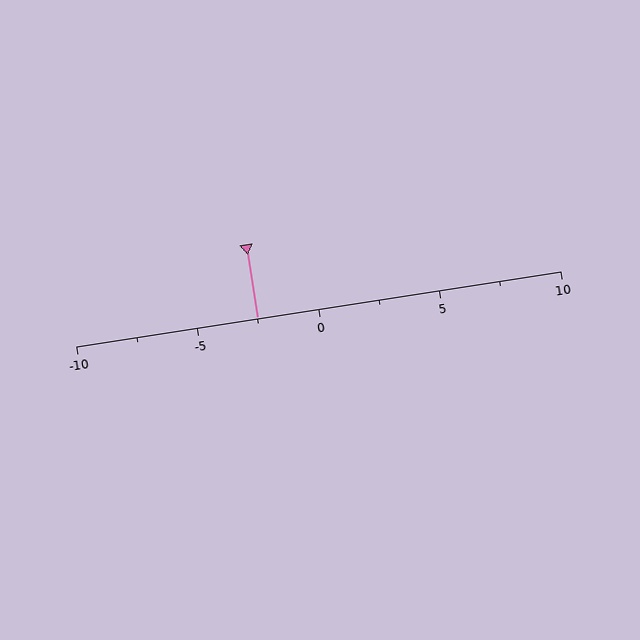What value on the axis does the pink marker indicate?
The marker indicates approximately -2.5.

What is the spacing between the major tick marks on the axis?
The major ticks are spaced 5 apart.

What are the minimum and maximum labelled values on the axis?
The axis runs from -10 to 10.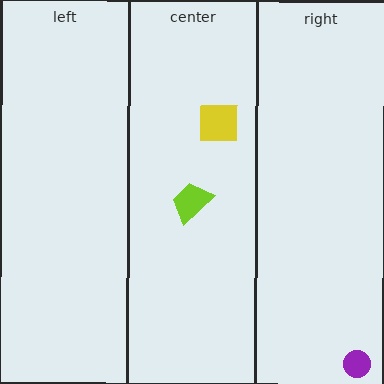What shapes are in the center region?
The lime trapezoid, the yellow square.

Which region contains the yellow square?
The center region.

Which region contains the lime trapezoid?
The center region.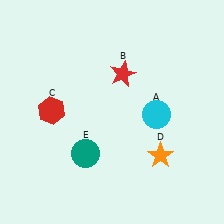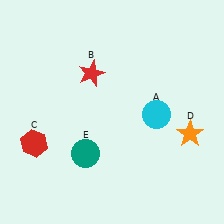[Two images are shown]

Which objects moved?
The objects that moved are: the red star (B), the red hexagon (C), the orange star (D).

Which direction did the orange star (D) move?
The orange star (D) moved right.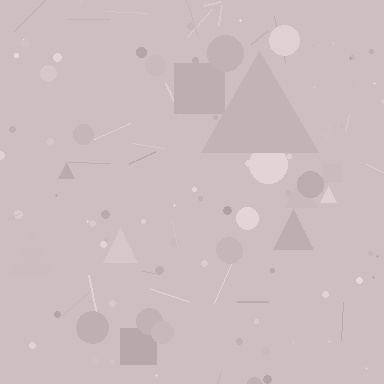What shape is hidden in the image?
A triangle is hidden in the image.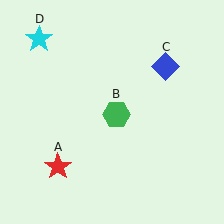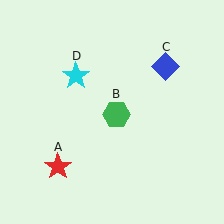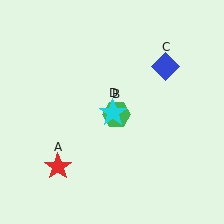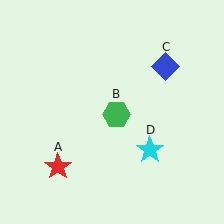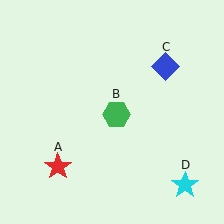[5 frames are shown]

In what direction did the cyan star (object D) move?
The cyan star (object D) moved down and to the right.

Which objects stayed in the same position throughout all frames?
Red star (object A) and green hexagon (object B) and blue diamond (object C) remained stationary.